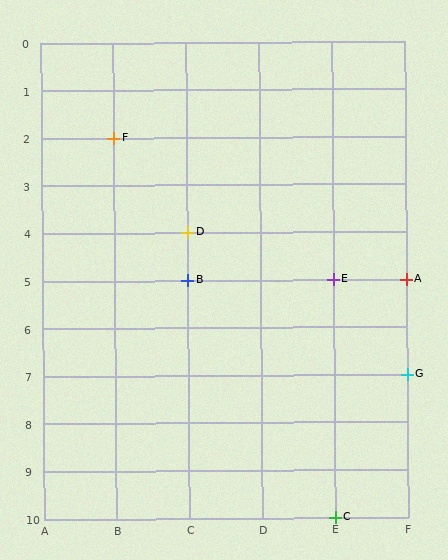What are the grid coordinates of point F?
Point F is at grid coordinates (B, 2).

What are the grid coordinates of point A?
Point A is at grid coordinates (F, 5).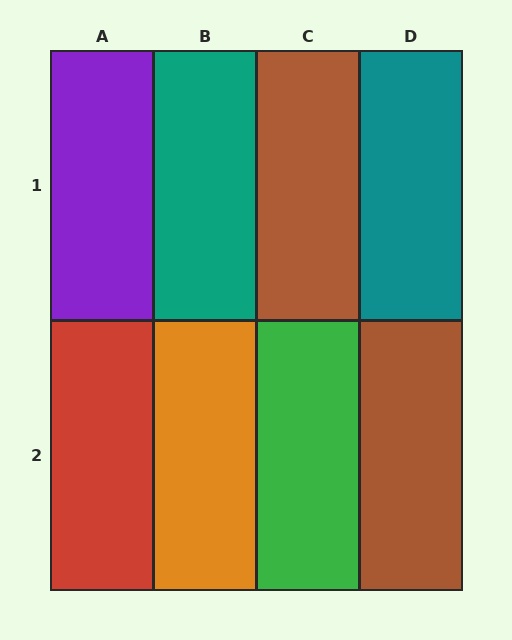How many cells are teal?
2 cells are teal.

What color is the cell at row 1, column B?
Teal.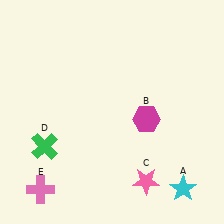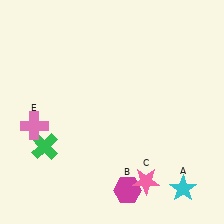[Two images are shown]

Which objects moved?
The objects that moved are: the magenta hexagon (B), the pink cross (E).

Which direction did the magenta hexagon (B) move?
The magenta hexagon (B) moved down.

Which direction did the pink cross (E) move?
The pink cross (E) moved up.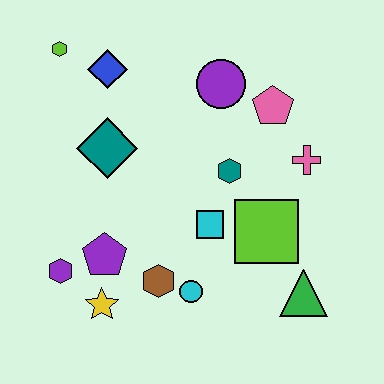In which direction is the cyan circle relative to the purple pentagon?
The cyan circle is to the right of the purple pentagon.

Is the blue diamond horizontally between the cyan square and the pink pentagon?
No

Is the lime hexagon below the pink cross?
No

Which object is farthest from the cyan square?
The lime hexagon is farthest from the cyan square.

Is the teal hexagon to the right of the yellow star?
Yes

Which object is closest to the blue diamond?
The lime hexagon is closest to the blue diamond.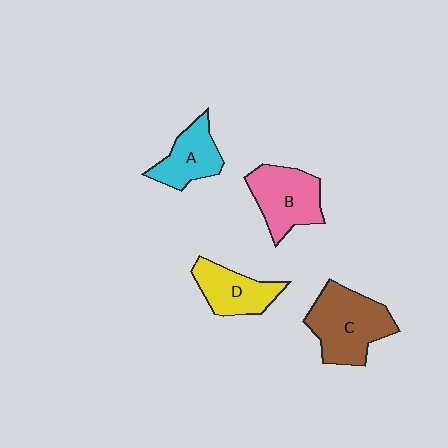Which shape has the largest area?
Shape C (brown).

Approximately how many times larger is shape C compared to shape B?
Approximately 1.2 times.